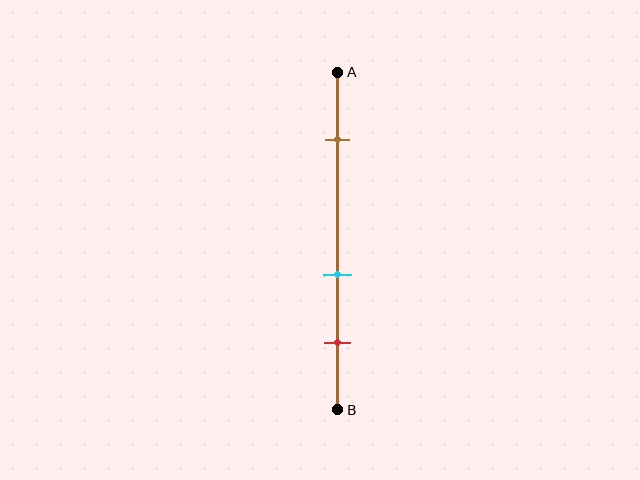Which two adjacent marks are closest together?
The cyan and red marks are the closest adjacent pair.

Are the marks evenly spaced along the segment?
No, the marks are not evenly spaced.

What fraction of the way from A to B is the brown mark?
The brown mark is approximately 20% (0.2) of the way from A to B.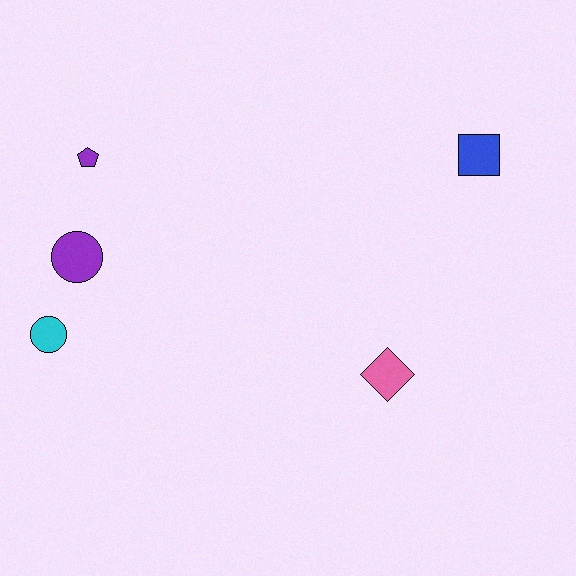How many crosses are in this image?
There are no crosses.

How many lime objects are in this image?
There are no lime objects.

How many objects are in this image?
There are 5 objects.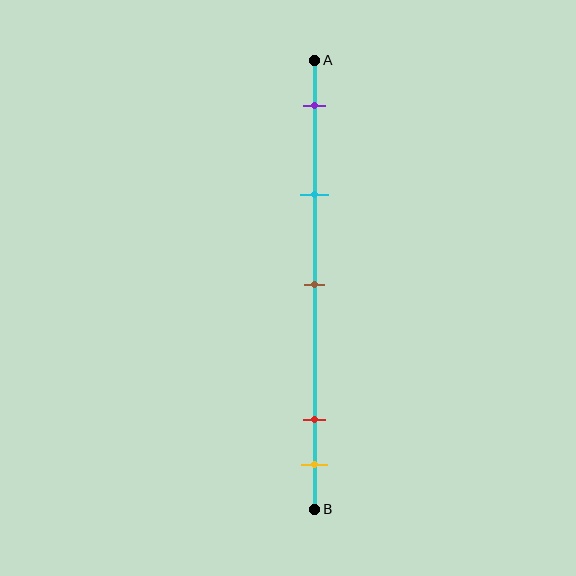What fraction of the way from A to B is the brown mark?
The brown mark is approximately 50% (0.5) of the way from A to B.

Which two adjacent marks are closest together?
The red and yellow marks are the closest adjacent pair.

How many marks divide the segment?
There are 5 marks dividing the segment.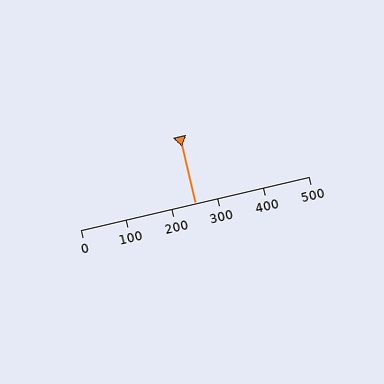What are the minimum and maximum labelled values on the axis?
The axis runs from 0 to 500.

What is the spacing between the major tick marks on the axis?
The major ticks are spaced 100 apart.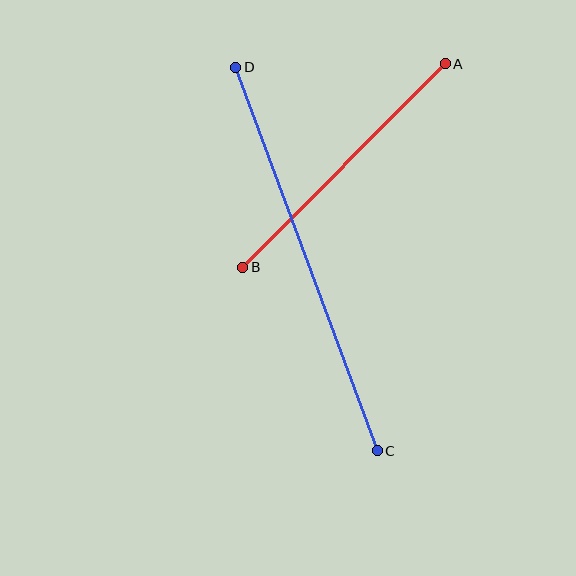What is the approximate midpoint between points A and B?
The midpoint is at approximately (344, 166) pixels.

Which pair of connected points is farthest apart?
Points C and D are farthest apart.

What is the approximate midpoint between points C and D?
The midpoint is at approximately (307, 259) pixels.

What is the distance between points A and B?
The distance is approximately 287 pixels.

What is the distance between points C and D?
The distance is approximately 409 pixels.